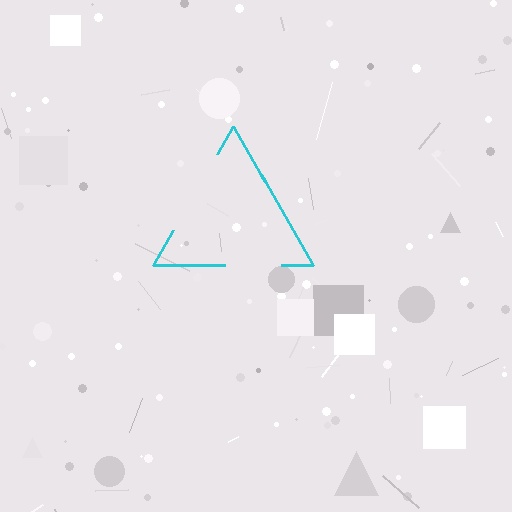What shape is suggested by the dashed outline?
The dashed outline suggests a triangle.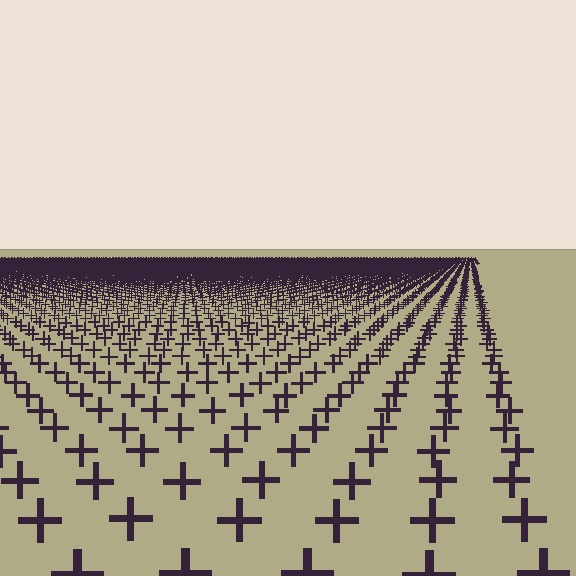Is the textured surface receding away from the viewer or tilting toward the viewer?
The surface is receding away from the viewer. Texture elements get smaller and denser toward the top.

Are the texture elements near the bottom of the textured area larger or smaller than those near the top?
Larger. Near the bottom, elements are closer to the viewer and appear at a bigger on-screen size.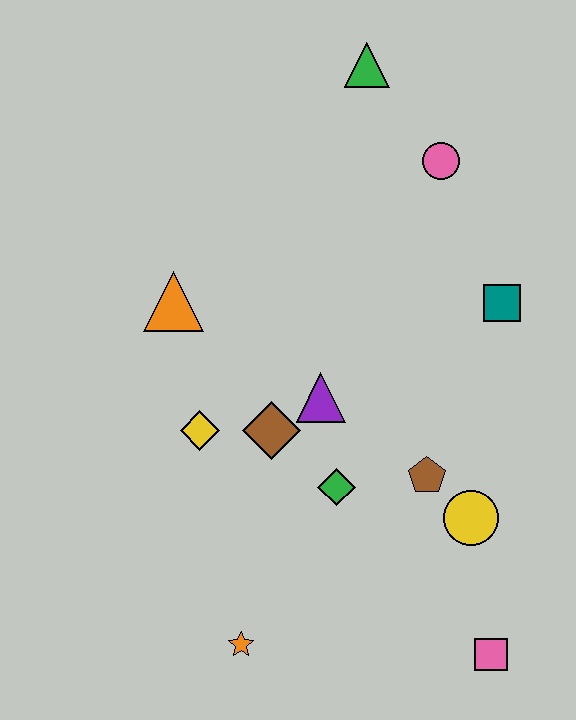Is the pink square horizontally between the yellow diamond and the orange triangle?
No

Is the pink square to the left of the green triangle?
No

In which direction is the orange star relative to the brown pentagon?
The orange star is to the left of the brown pentagon.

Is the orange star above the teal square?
No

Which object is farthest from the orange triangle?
The pink square is farthest from the orange triangle.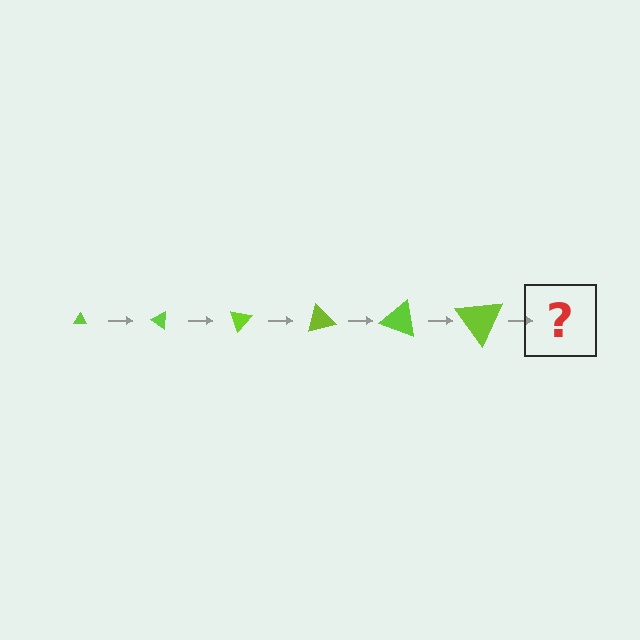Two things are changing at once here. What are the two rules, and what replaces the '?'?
The two rules are that the triangle grows larger each step and it rotates 35 degrees each step. The '?' should be a triangle, larger than the previous one and rotated 210 degrees from the start.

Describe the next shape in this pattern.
It should be a triangle, larger than the previous one and rotated 210 degrees from the start.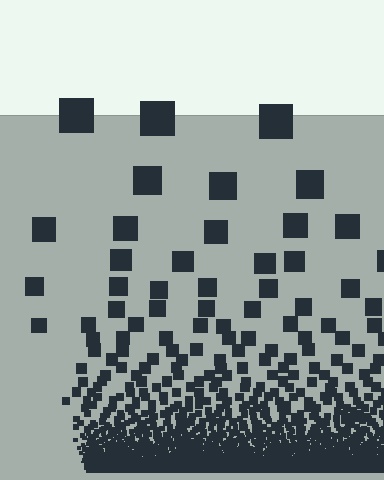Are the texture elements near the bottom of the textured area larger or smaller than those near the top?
Smaller. The gradient is inverted — elements near the bottom are smaller and denser.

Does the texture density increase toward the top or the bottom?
Density increases toward the bottom.